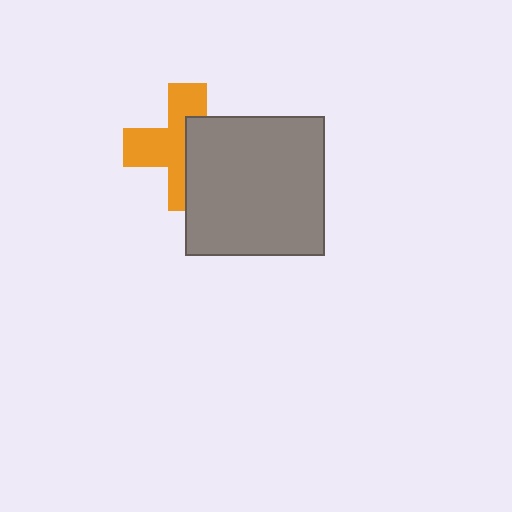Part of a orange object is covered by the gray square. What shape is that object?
It is a cross.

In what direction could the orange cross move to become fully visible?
The orange cross could move left. That would shift it out from behind the gray square entirely.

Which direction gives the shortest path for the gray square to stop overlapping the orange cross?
Moving right gives the shortest separation.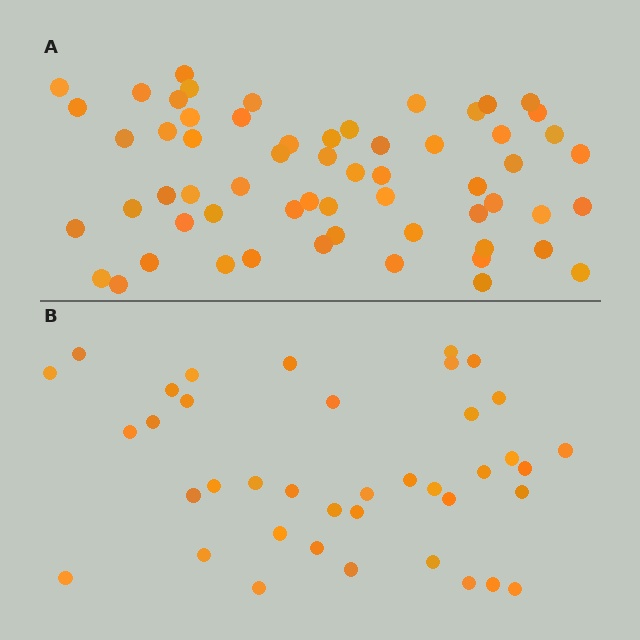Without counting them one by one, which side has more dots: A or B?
Region A (the top region) has more dots.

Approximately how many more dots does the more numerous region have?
Region A has approximately 20 more dots than region B.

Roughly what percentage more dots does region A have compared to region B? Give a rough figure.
About 55% more.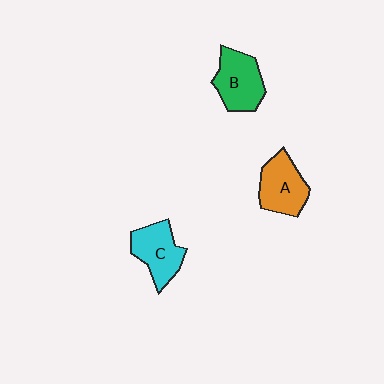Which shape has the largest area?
Shape B (green).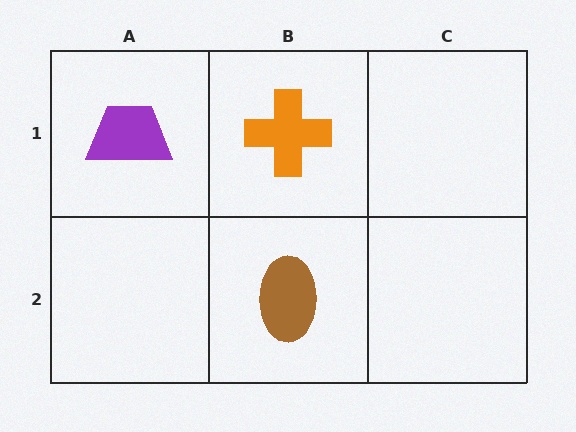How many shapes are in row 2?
1 shape.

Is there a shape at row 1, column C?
No, that cell is empty.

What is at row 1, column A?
A purple trapezoid.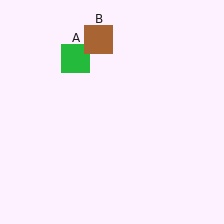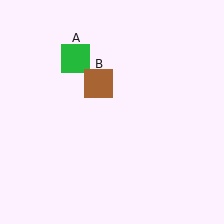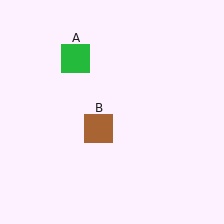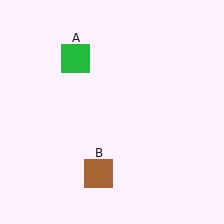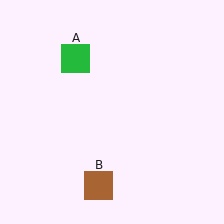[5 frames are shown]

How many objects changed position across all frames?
1 object changed position: brown square (object B).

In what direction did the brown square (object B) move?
The brown square (object B) moved down.